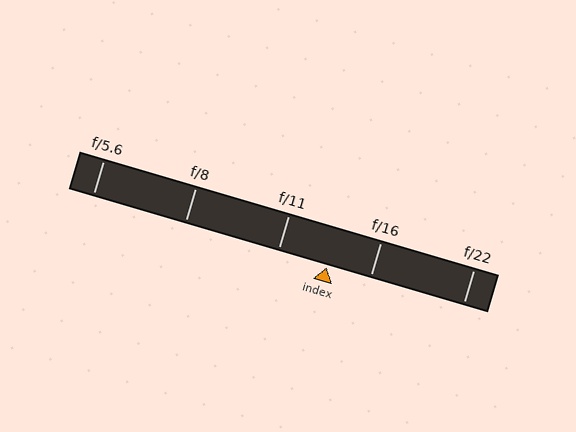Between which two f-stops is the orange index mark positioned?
The index mark is between f/11 and f/16.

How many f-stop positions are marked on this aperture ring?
There are 5 f-stop positions marked.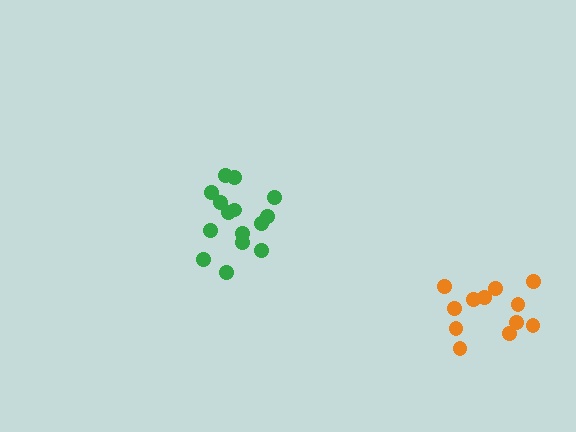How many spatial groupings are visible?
There are 2 spatial groupings.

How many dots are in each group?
Group 1: 12 dots, Group 2: 15 dots (27 total).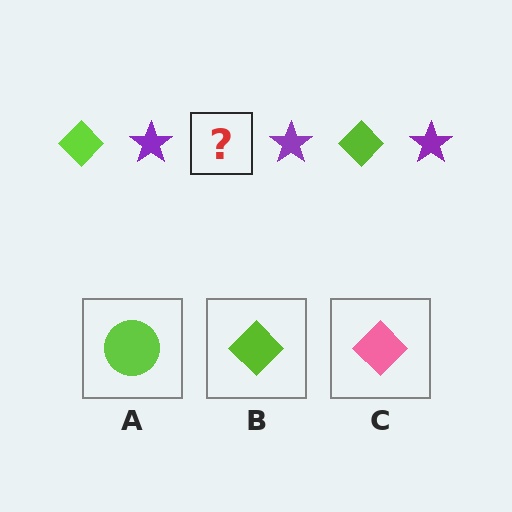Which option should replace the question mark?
Option B.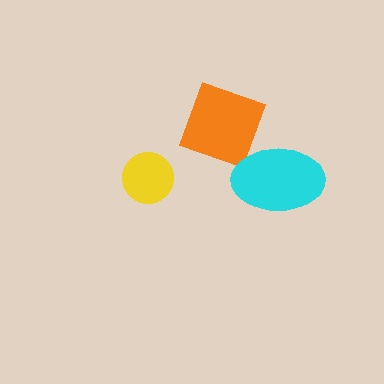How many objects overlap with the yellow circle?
0 objects overlap with the yellow circle.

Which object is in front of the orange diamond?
The cyan ellipse is in front of the orange diamond.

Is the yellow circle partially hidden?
No, no other shape covers it.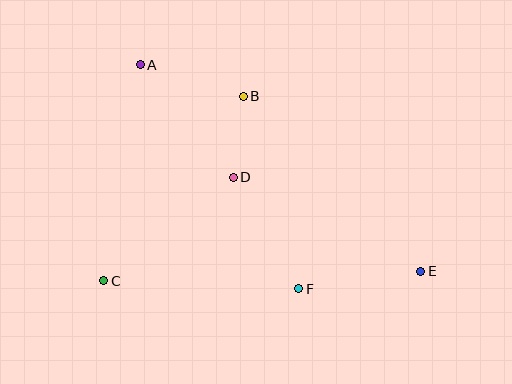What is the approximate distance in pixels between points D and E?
The distance between D and E is approximately 210 pixels.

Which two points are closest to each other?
Points B and D are closest to each other.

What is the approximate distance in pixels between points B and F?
The distance between B and F is approximately 200 pixels.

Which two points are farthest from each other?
Points A and E are farthest from each other.